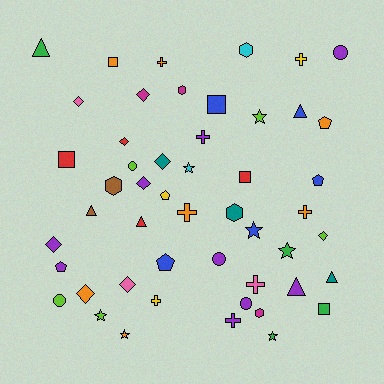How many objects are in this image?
There are 50 objects.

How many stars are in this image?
There are 7 stars.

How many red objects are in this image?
There are 4 red objects.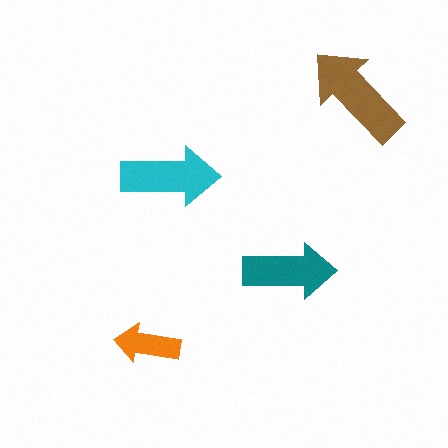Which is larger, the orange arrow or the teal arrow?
The teal one.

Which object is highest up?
The brown arrow is topmost.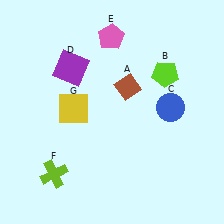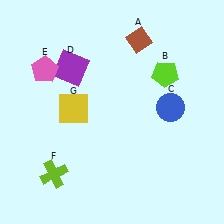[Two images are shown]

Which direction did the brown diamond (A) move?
The brown diamond (A) moved up.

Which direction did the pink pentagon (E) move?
The pink pentagon (E) moved left.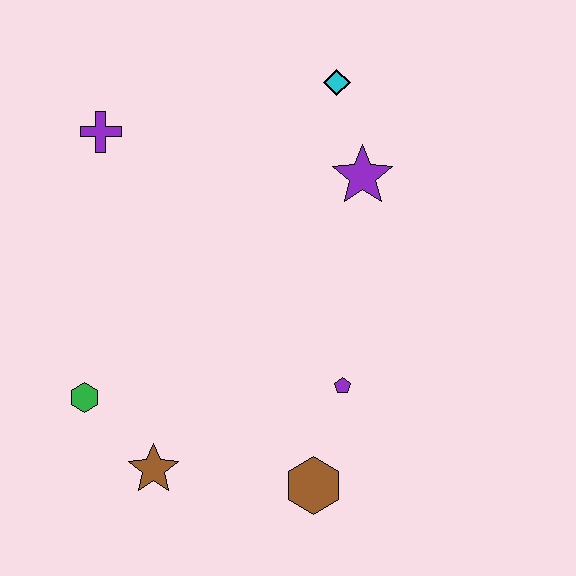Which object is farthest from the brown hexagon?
The purple cross is farthest from the brown hexagon.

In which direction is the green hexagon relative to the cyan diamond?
The green hexagon is below the cyan diamond.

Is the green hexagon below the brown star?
No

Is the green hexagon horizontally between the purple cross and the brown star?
No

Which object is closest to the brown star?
The green hexagon is closest to the brown star.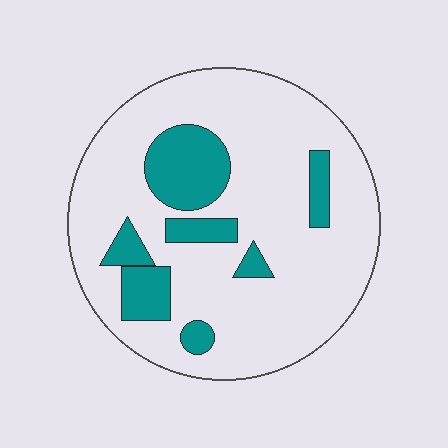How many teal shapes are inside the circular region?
7.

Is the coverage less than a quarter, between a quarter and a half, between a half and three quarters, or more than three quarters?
Less than a quarter.